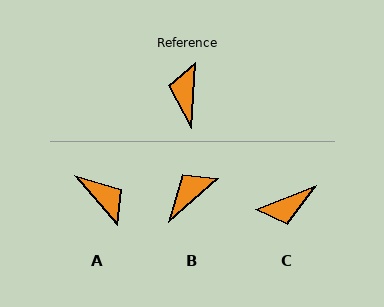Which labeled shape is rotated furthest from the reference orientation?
A, about 136 degrees away.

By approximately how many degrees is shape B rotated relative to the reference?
Approximately 45 degrees clockwise.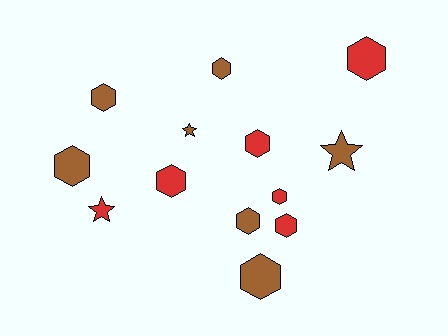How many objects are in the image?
There are 13 objects.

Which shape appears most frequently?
Hexagon, with 10 objects.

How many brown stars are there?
There are 2 brown stars.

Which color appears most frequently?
Brown, with 7 objects.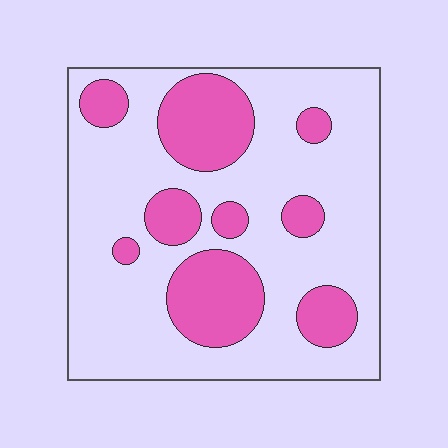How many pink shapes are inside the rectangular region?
9.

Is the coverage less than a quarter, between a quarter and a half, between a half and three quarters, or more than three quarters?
Between a quarter and a half.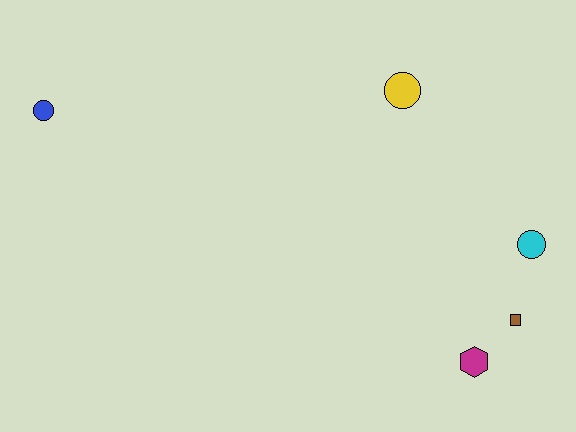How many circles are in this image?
There are 3 circles.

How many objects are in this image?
There are 5 objects.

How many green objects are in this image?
There are no green objects.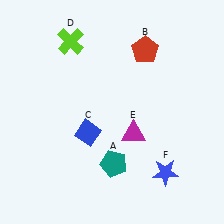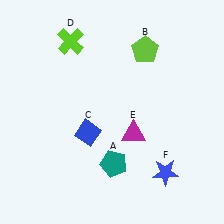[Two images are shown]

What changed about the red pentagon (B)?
In Image 1, B is red. In Image 2, it changed to lime.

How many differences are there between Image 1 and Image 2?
There is 1 difference between the two images.